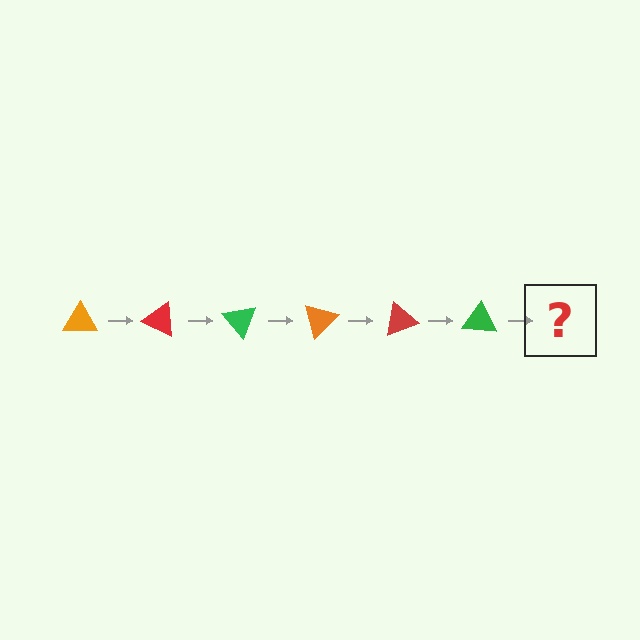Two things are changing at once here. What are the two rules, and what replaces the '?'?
The two rules are that it rotates 25 degrees each step and the color cycles through orange, red, and green. The '?' should be an orange triangle, rotated 150 degrees from the start.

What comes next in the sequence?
The next element should be an orange triangle, rotated 150 degrees from the start.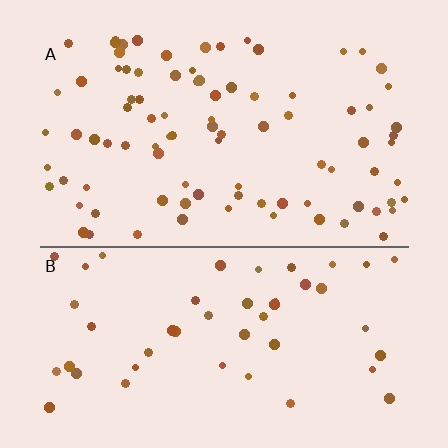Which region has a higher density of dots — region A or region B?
A (the top).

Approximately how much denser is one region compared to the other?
Approximately 1.8× — region A over region B.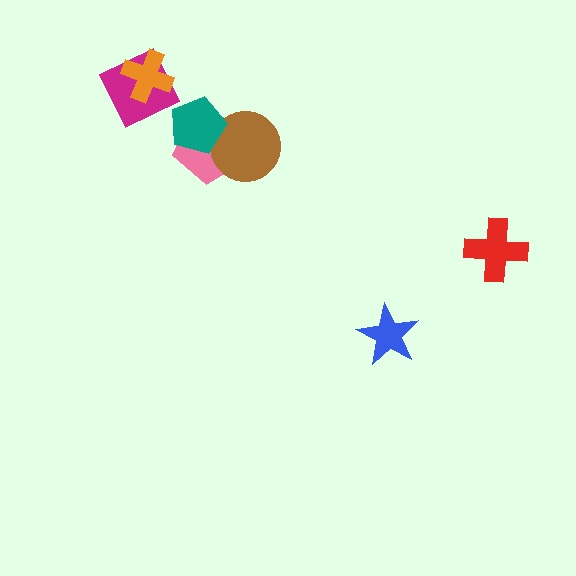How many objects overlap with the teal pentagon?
2 objects overlap with the teal pentagon.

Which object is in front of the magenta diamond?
The orange cross is in front of the magenta diamond.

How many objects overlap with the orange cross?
1 object overlaps with the orange cross.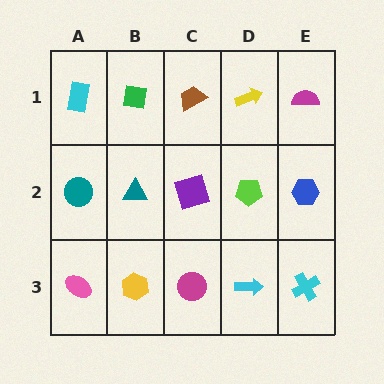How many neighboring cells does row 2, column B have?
4.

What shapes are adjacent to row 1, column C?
A purple square (row 2, column C), a green square (row 1, column B), a yellow arrow (row 1, column D).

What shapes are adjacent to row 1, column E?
A blue hexagon (row 2, column E), a yellow arrow (row 1, column D).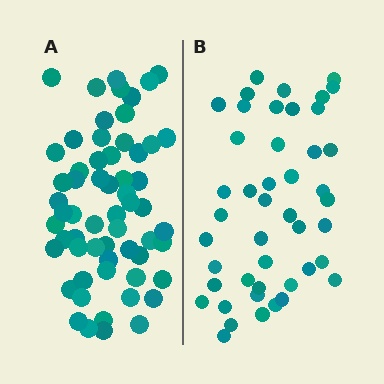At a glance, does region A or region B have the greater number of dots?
Region A (the left region) has more dots.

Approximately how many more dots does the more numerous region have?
Region A has approximately 15 more dots than region B.